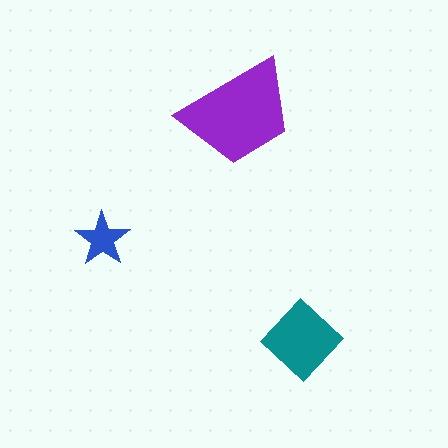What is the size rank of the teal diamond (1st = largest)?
2nd.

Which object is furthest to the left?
The blue star is leftmost.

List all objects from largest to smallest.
The purple trapezoid, the teal diamond, the blue star.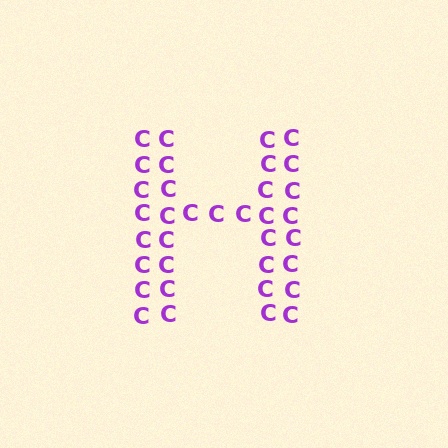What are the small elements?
The small elements are letter C's.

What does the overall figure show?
The overall figure shows the letter H.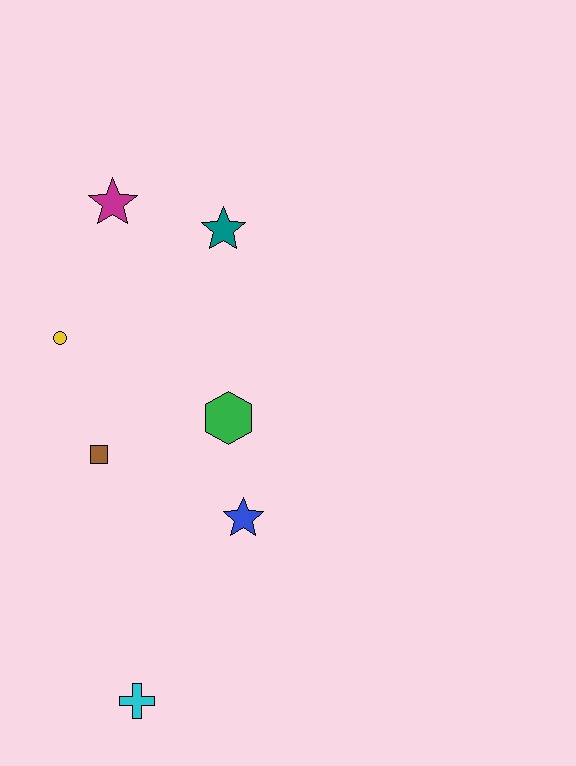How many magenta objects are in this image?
There is 1 magenta object.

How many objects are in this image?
There are 7 objects.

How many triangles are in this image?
There are no triangles.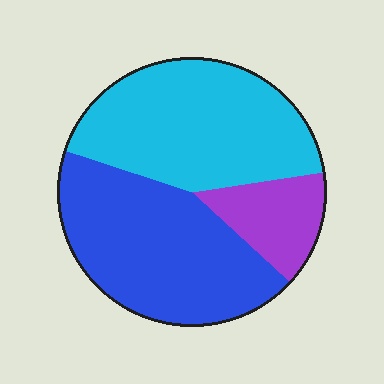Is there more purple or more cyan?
Cyan.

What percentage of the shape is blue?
Blue takes up about two fifths (2/5) of the shape.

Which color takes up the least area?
Purple, at roughly 15%.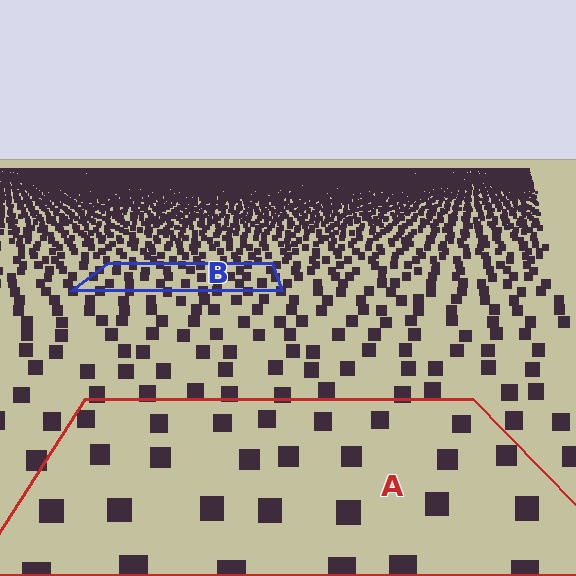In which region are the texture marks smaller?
The texture marks are smaller in region B, because it is farther away.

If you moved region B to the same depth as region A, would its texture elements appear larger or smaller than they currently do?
They would appear larger. At a closer depth, the same texture elements are projected at a bigger on-screen size.